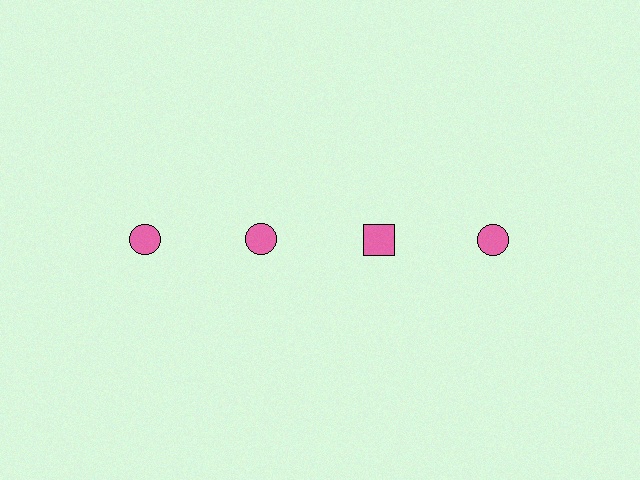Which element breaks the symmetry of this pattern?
The pink square in the top row, center column breaks the symmetry. All other shapes are pink circles.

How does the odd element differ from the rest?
It has a different shape: square instead of circle.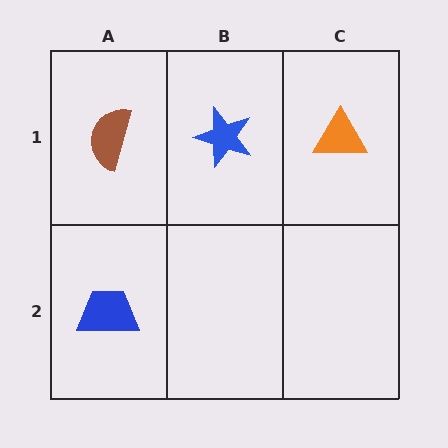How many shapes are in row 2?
1 shape.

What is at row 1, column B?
A blue star.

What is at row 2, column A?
A blue trapezoid.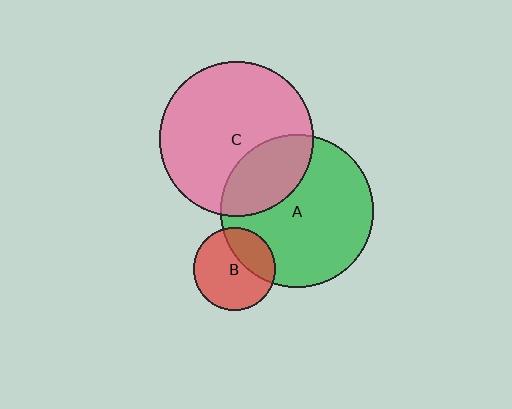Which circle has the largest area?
Circle C (pink).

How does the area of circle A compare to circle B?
Approximately 3.4 times.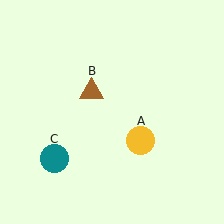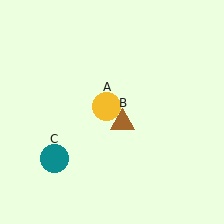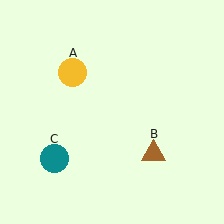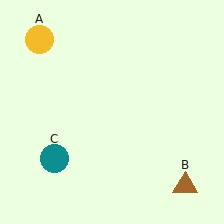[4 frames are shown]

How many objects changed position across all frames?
2 objects changed position: yellow circle (object A), brown triangle (object B).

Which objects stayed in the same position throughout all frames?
Teal circle (object C) remained stationary.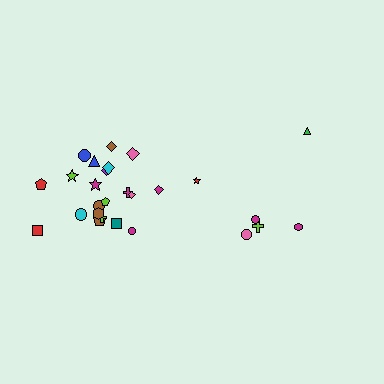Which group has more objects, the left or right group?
The left group.